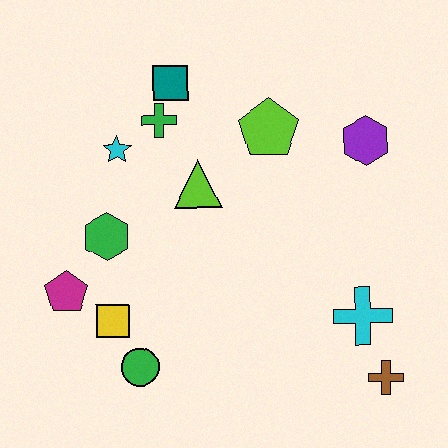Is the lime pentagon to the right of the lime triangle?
Yes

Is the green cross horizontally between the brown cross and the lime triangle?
No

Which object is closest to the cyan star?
The green cross is closest to the cyan star.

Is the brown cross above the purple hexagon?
No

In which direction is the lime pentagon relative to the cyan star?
The lime pentagon is to the right of the cyan star.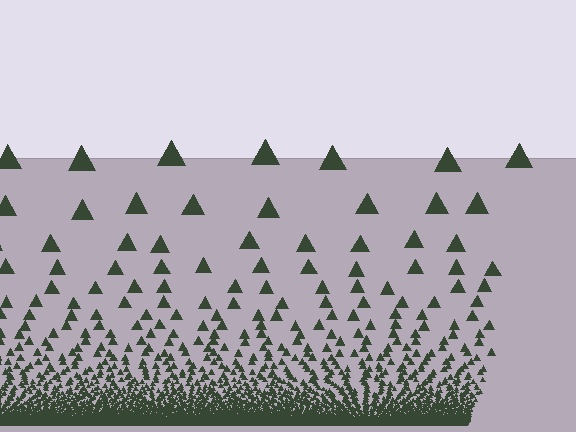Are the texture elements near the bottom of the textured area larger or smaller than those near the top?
Smaller. The gradient is inverted — elements near the bottom are smaller and denser.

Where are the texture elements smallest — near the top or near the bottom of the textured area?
Near the bottom.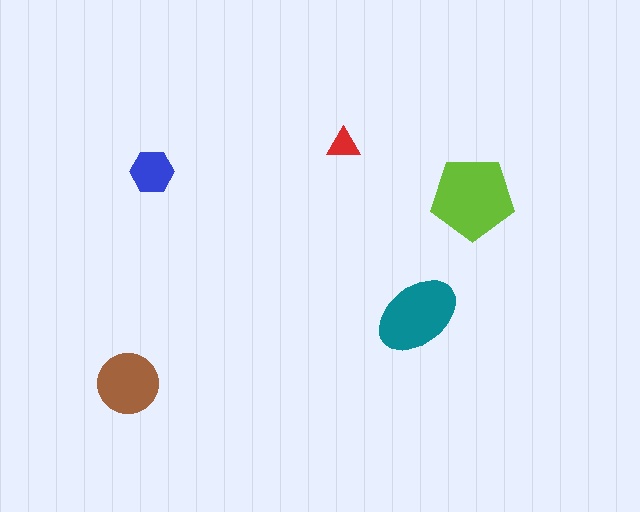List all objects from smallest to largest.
The red triangle, the blue hexagon, the brown circle, the teal ellipse, the lime pentagon.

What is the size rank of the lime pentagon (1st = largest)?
1st.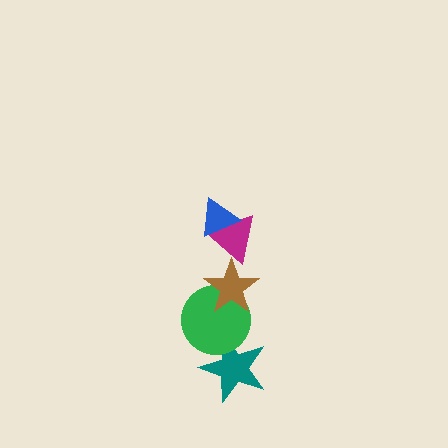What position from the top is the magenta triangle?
The magenta triangle is 2nd from the top.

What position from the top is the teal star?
The teal star is 5th from the top.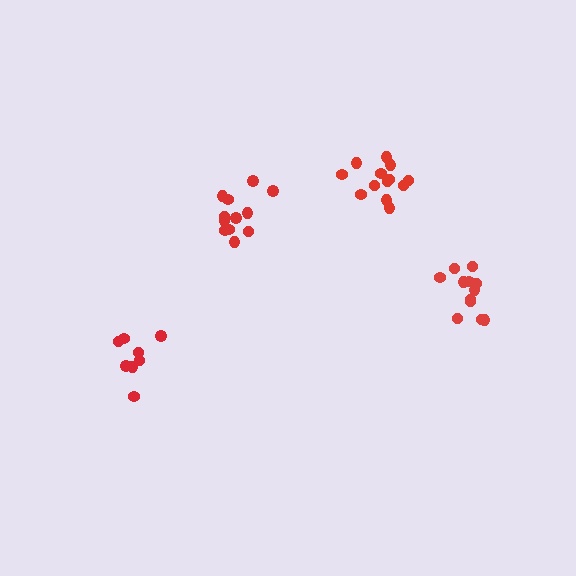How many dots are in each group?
Group 1: 8 dots, Group 2: 12 dots, Group 3: 13 dots, Group 4: 12 dots (45 total).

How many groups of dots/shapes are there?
There are 4 groups.